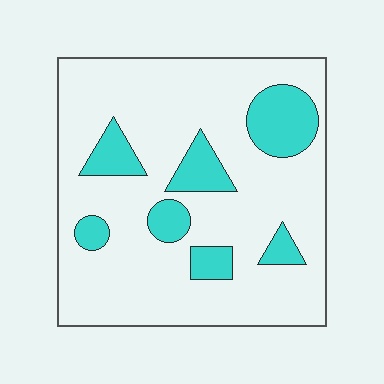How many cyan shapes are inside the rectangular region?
7.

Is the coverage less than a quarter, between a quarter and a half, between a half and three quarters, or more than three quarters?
Less than a quarter.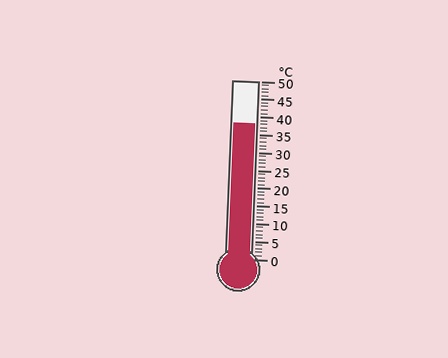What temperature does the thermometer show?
The thermometer shows approximately 38°C.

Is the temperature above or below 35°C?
The temperature is above 35°C.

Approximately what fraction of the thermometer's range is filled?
The thermometer is filled to approximately 75% of its range.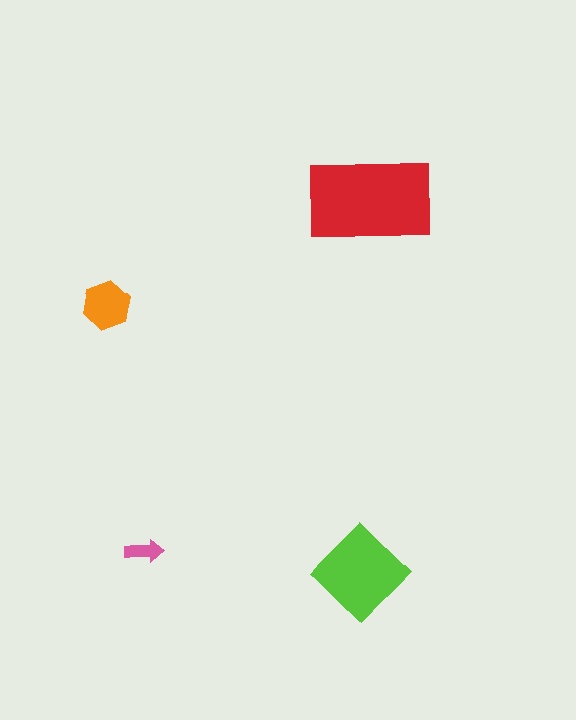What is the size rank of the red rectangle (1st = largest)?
1st.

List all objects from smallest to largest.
The pink arrow, the orange hexagon, the lime diamond, the red rectangle.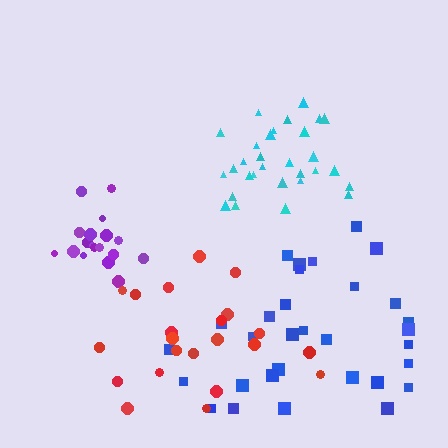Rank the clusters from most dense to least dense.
purple, cyan, blue, red.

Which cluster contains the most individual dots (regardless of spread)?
Blue (32).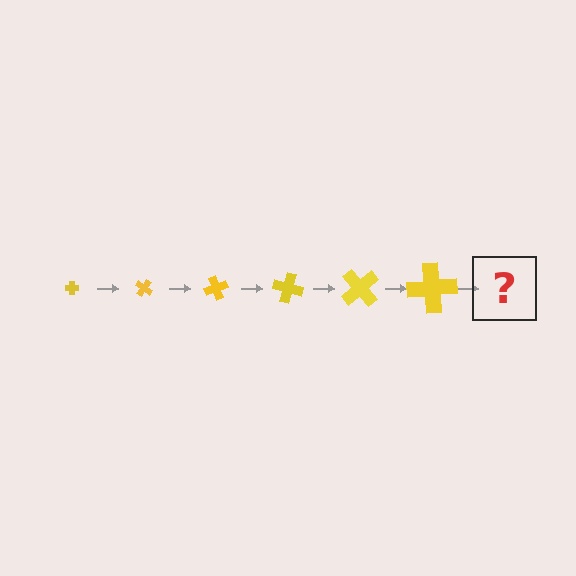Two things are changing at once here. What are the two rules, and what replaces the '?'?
The two rules are that the cross grows larger each step and it rotates 35 degrees each step. The '?' should be a cross, larger than the previous one and rotated 210 degrees from the start.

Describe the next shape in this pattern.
It should be a cross, larger than the previous one and rotated 210 degrees from the start.